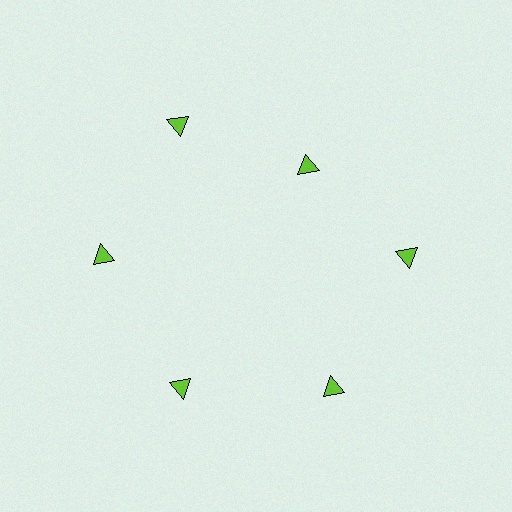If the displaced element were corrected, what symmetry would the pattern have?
It would have 6-fold rotational symmetry — the pattern would map onto itself every 60 degrees.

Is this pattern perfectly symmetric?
No. The 6 lime triangles are arranged in a ring, but one element near the 1 o'clock position is pulled inward toward the center, breaking the 6-fold rotational symmetry.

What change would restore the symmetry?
The symmetry would be restored by moving it outward, back onto the ring so that all 6 triangles sit at equal angles and equal distance from the center.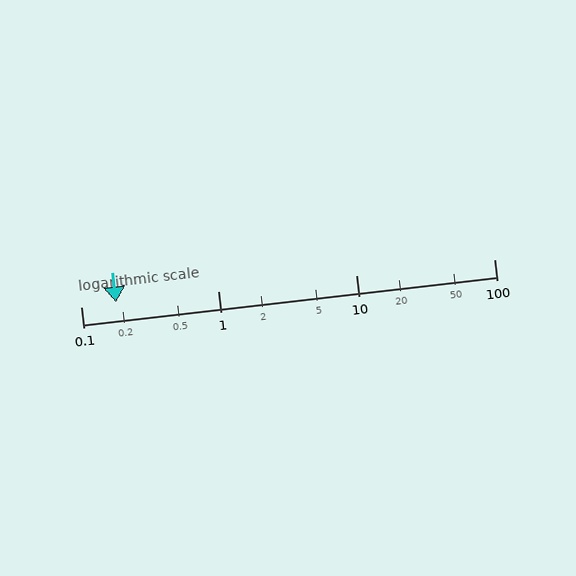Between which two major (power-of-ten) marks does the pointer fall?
The pointer is between 0.1 and 1.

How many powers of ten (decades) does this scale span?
The scale spans 3 decades, from 0.1 to 100.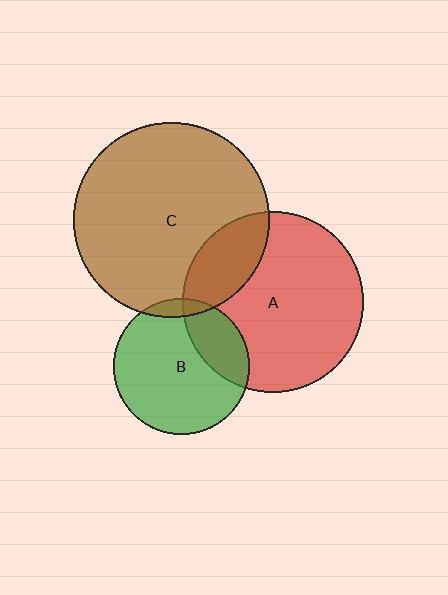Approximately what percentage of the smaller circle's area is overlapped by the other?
Approximately 5%.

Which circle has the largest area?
Circle C (brown).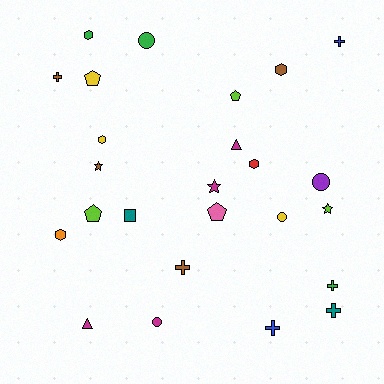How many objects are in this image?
There are 25 objects.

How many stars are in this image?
There are 3 stars.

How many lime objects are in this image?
There are 3 lime objects.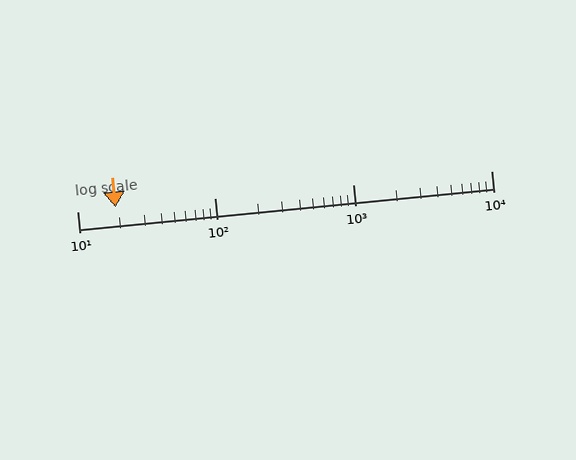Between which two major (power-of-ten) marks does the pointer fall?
The pointer is between 10 and 100.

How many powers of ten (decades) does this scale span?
The scale spans 3 decades, from 10 to 10000.